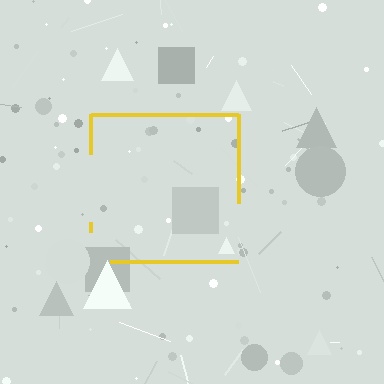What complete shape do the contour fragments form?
The contour fragments form a square.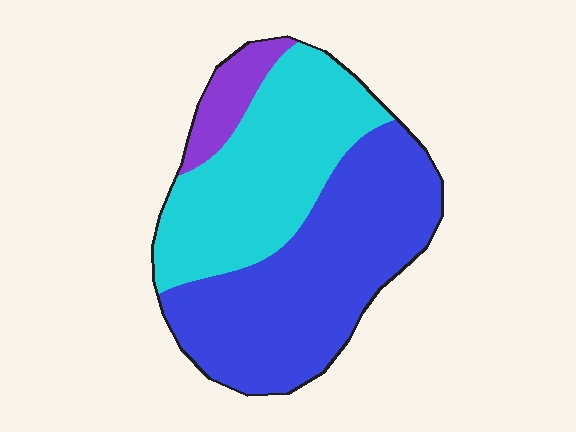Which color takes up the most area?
Blue, at roughly 50%.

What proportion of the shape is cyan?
Cyan covers around 40% of the shape.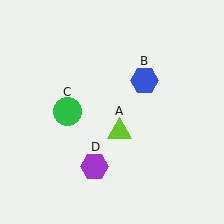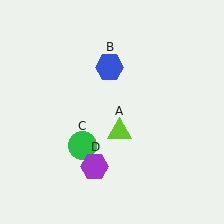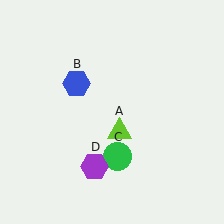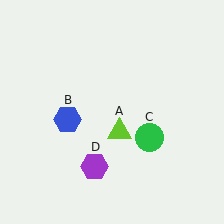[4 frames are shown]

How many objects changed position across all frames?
2 objects changed position: blue hexagon (object B), green circle (object C).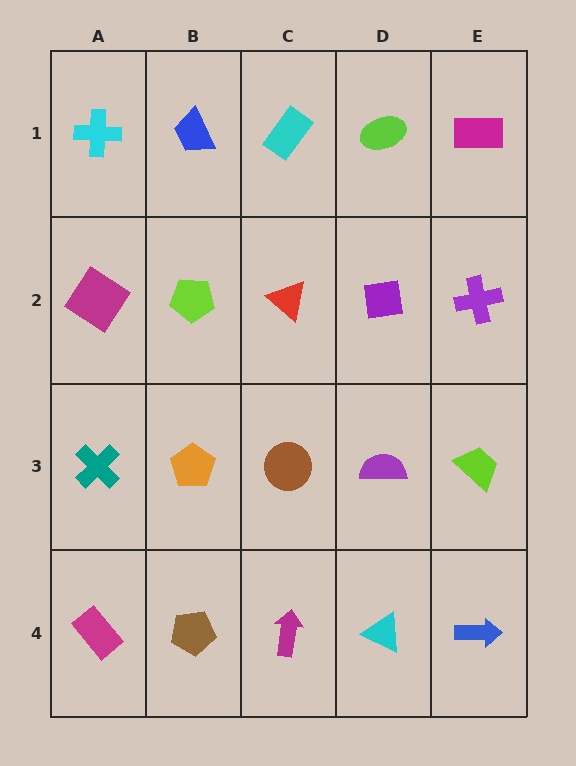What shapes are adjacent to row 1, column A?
A magenta diamond (row 2, column A), a blue trapezoid (row 1, column B).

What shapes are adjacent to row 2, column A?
A cyan cross (row 1, column A), a teal cross (row 3, column A), a lime pentagon (row 2, column B).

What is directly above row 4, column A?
A teal cross.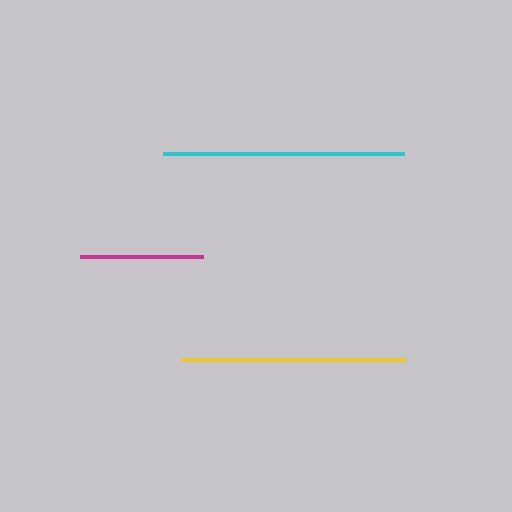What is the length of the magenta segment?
The magenta segment is approximately 123 pixels long.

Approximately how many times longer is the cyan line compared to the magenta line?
The cyan line is approximately 1.9 times the length of the magenta line.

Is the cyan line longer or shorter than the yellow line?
The cyan line is longer than the yellow line.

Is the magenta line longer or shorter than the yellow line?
The yellow line is longer than the magenta line.